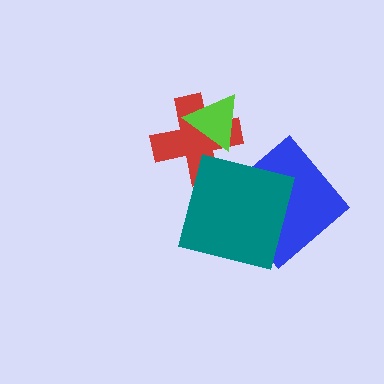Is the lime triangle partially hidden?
No, no other shape covers it.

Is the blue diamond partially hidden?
Yes, it is partially covered by another shape.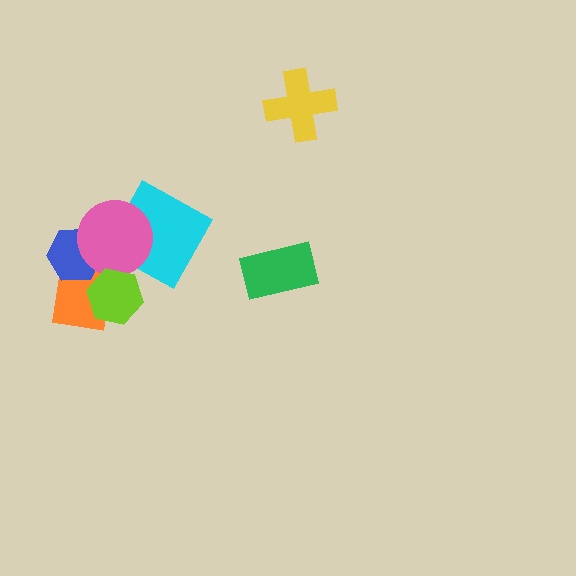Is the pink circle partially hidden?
Yes, it is partially covered by another shape.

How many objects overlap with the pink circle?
4 objects overlap with the pink circle.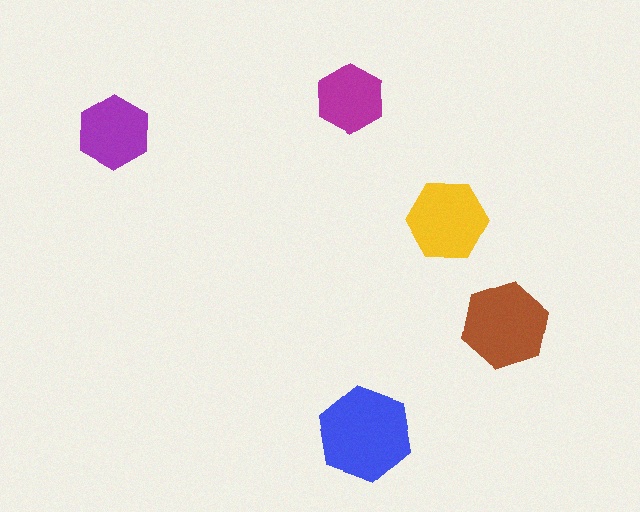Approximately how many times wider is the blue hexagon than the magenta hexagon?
About 1.5 times wider.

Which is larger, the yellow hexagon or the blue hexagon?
The blue one.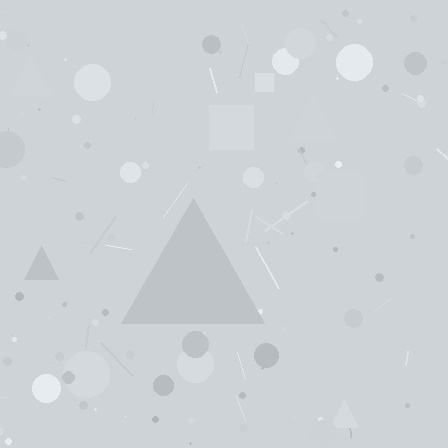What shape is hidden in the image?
A triangle is hidden in the image.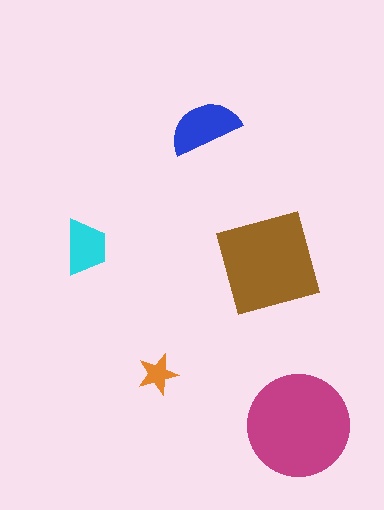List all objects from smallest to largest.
The orange star, the cyan trapezoid, the blue semicircle, the brown diamond, the magenta circle.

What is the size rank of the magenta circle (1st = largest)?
1st.